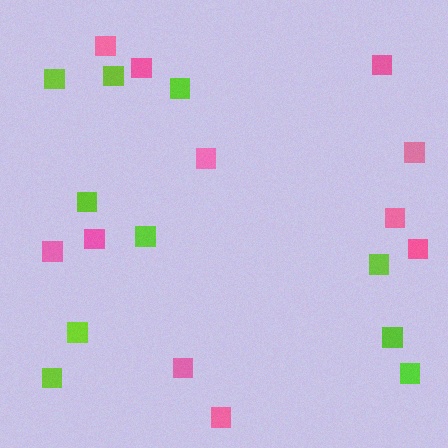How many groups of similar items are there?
There are 2 groups: one group of lime squares (10) and one group of pink squares (11).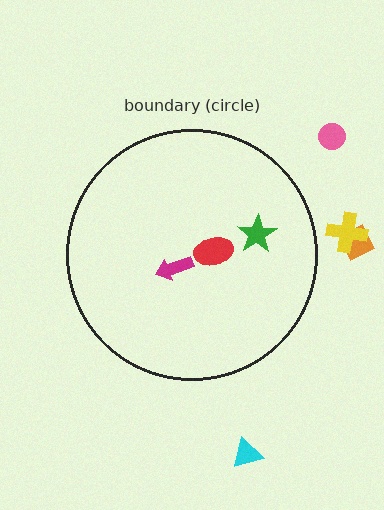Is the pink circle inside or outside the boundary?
Outside.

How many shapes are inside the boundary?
3 inside, 4 outside.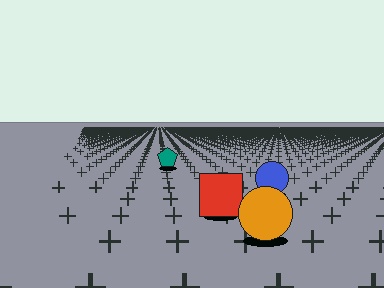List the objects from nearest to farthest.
From nearest to farthest: the orange circle, the red square, the blue circle, the teal pentagon.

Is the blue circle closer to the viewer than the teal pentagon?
Yes. The blue circle is closer — you can tell from the texture gradient: the ground texture is coarser near it.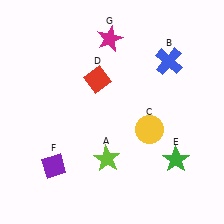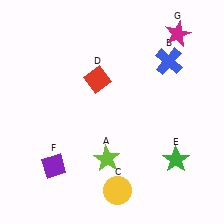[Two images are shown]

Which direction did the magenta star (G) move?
The magenta star (G) moved right.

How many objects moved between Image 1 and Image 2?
2 objects moved between the two images.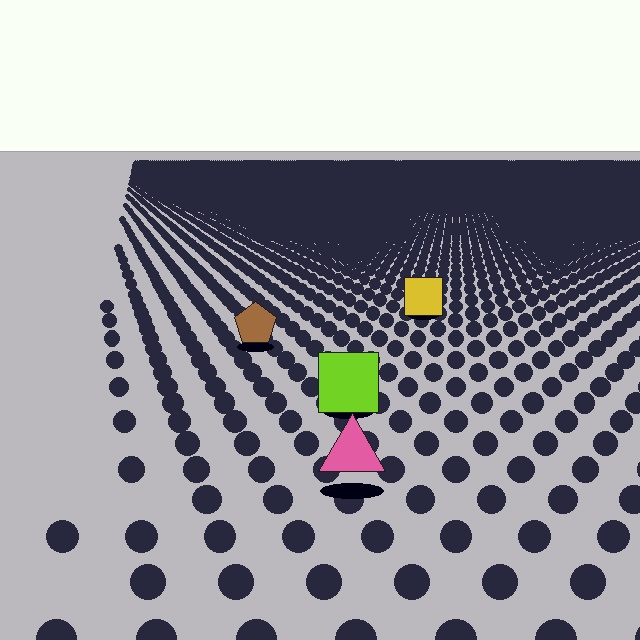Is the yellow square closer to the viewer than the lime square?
No. The lime square is closer — you can tell from the texture gradient: the ground texture is coarser near it.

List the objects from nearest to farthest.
From nearest to farthest: the pink triangle, the lime square, the brown pentagon, the yellow square.